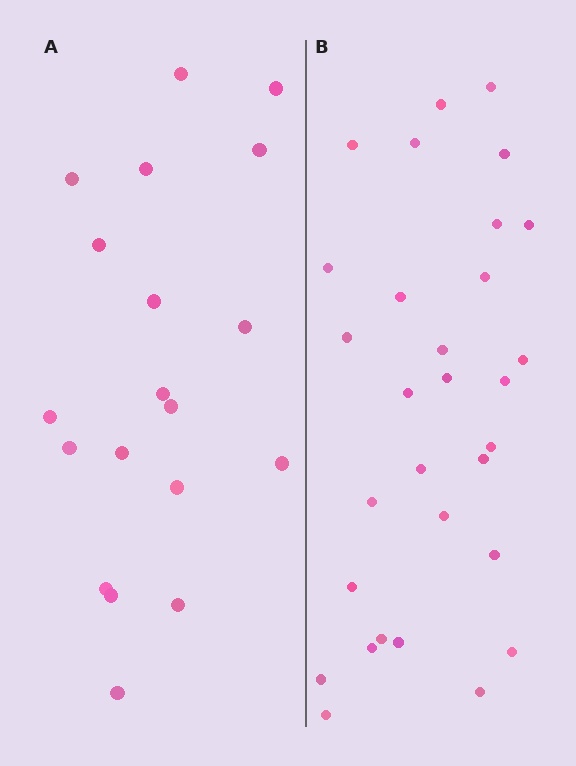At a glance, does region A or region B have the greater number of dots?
Region B (the right region) has more dots.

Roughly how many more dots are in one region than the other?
Region B has roughly 12 or so more dots than region A.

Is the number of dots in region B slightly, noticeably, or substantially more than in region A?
Region B has substantially more. The ratio is roughly 1.6 to 1.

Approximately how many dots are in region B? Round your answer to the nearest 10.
About 30 dots.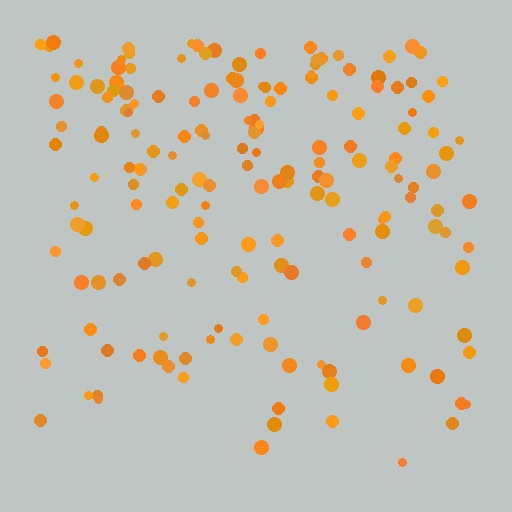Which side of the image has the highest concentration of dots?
The top.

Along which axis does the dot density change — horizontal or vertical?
Vertical.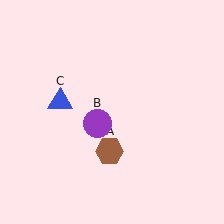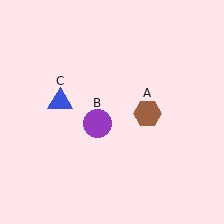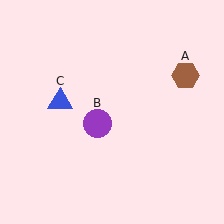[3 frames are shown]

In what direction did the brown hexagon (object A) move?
The brown hexagon (object A) moved up and to the right.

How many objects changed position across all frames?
1 object changed position: brown hexagon (object A).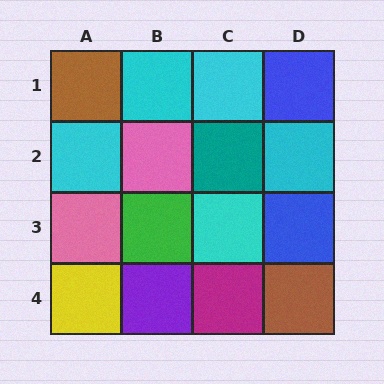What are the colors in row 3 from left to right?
Pink, green, cyan, blue.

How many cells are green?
1 cell is green.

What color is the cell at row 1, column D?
Blue.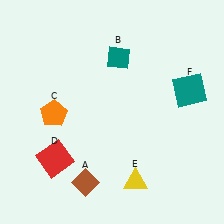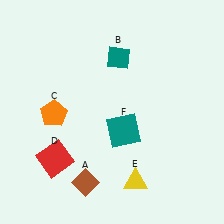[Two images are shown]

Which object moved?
The teal square (F) moved left.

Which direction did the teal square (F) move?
The teal square (F) moved left.